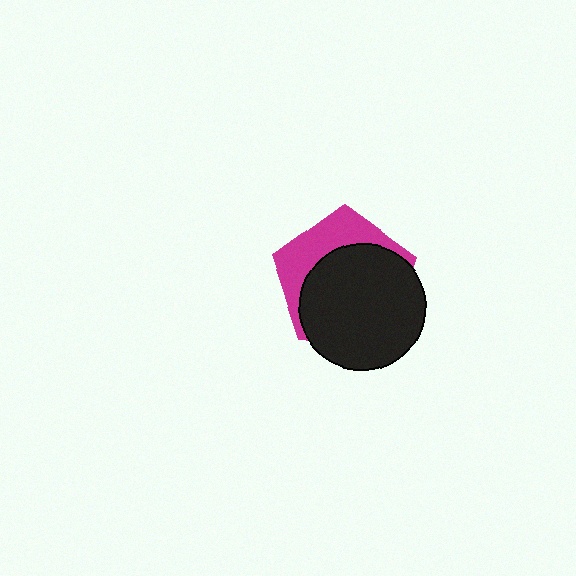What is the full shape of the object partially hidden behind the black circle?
The partially hidden object is a magenta pentagon.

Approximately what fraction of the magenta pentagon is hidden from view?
Roughly 65% of the magenta pentagon is hidden behind the black circle.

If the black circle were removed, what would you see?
You would see the complete magenta pentagon.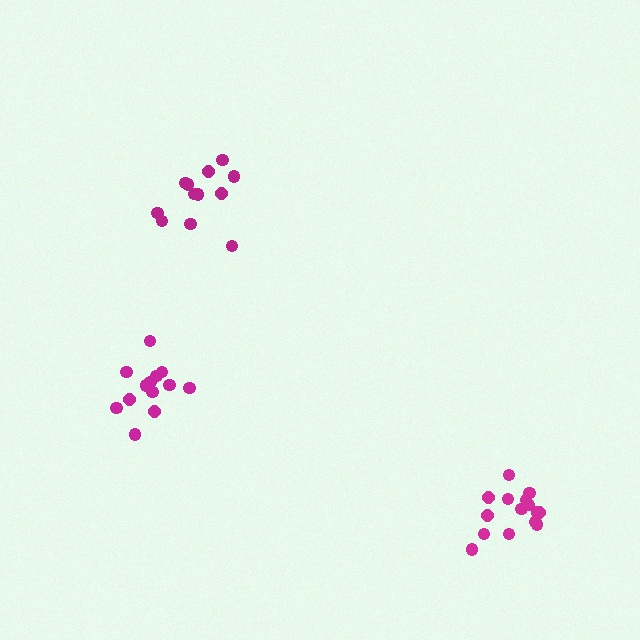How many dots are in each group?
Group 1: 13 dots, Group 2: 12 dots, Group 3: 15 dots (40 total).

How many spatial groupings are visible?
There are 3 spatial groupings.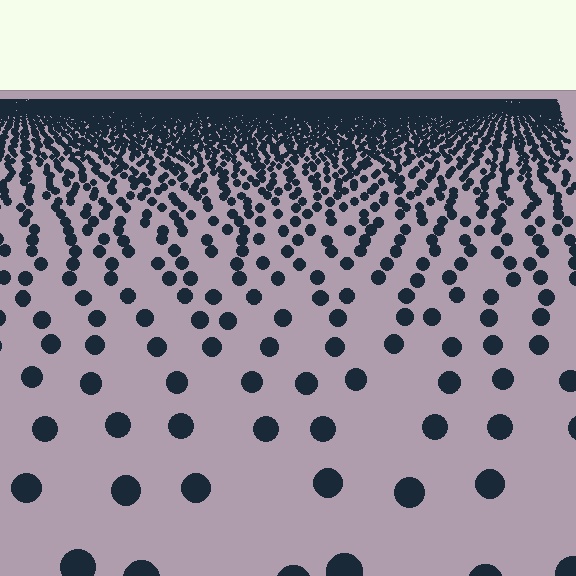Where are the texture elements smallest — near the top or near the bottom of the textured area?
Near the top.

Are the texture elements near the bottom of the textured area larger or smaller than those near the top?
Larger. Near the bottom, elements are closer to the viewer and appear at a bigger on-screen size.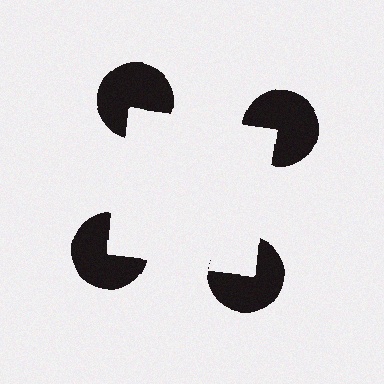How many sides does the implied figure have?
4 sides.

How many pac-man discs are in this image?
There are 4 — one at each vertex of the illusory square.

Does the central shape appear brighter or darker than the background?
It typically appears slightly brighter than the background, even though no actual brightness change is drawn.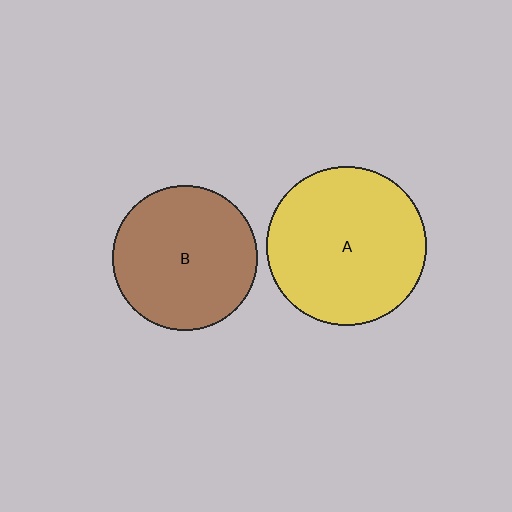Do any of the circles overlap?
No, none of the circles overlap.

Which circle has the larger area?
Circle A (yellow).